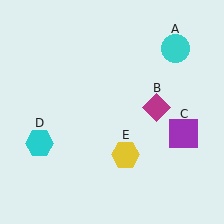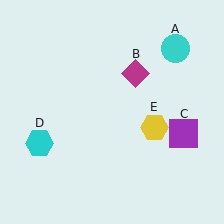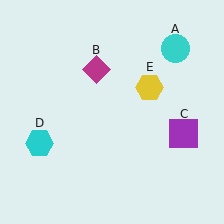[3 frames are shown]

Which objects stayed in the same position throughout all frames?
Cyan circle (object A) and purple square (object C) and cyan hexagon (object D) remained stationary.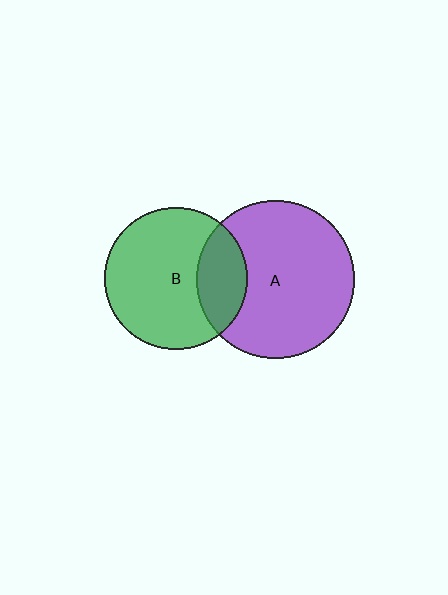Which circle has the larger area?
Circle A (purple).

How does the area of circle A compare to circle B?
Approximately 1.2 times.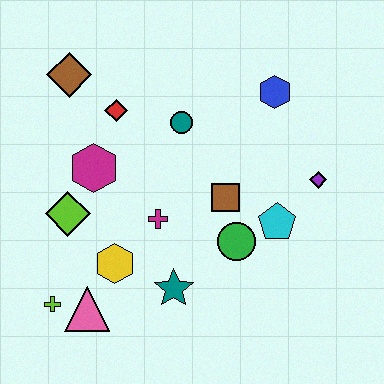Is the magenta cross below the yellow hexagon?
No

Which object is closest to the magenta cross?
The yellow hexagon is closest to the magenta cross.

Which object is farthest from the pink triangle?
The blue hexagon is farthest from the pink triangle.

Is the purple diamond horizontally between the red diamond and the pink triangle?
No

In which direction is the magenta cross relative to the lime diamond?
The magenta cross is to the right of the lime diamond.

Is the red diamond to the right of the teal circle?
No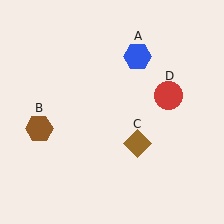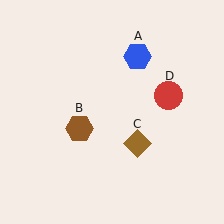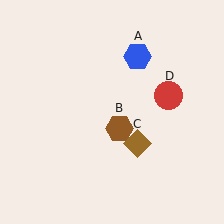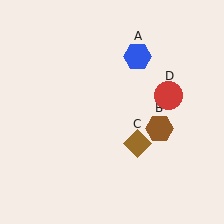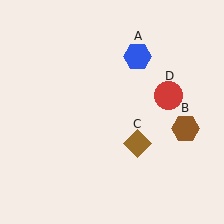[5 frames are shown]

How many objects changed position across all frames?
1 object changed position: brown hexagon (object B).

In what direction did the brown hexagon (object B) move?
The brown hexagon (object B) moved right.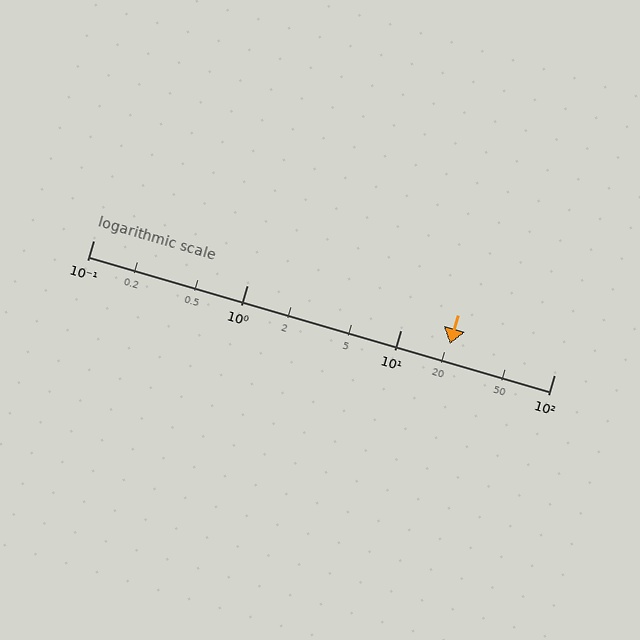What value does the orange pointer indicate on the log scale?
The pointer indicates approximately 21.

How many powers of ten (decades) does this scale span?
The scale spans 3 decades, from 0.1 to 100.